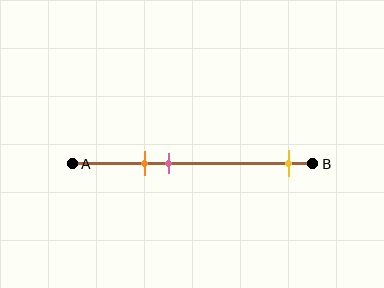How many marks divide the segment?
There are 3 marks dividing the segment.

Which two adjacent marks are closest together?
The orange and pink marks are the closest adjacent pair.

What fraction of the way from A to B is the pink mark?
The pink mark is approximately 40% (0.4) of the way from A to B.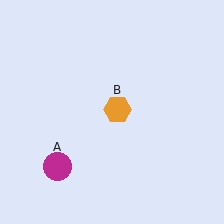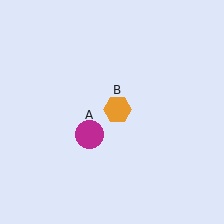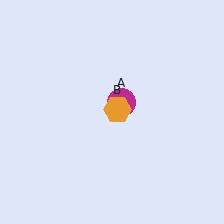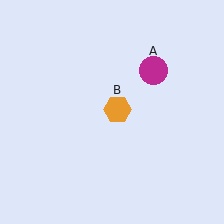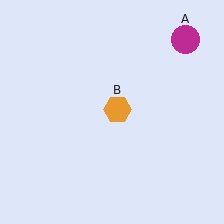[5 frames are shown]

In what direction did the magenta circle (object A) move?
The magenta circle (object A) moved up and to the right.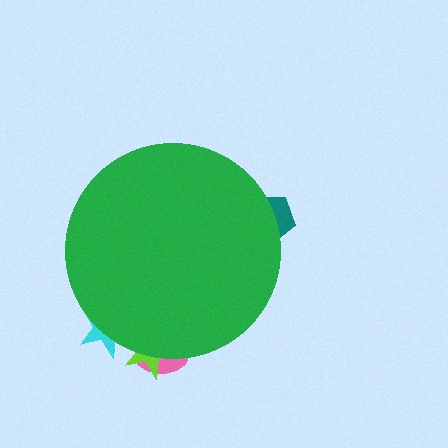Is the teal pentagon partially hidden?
Yes, the teal pentagon is partially hidden behind the green circle.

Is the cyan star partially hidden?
Yes, the cyan star is partially hidden behind the green circle.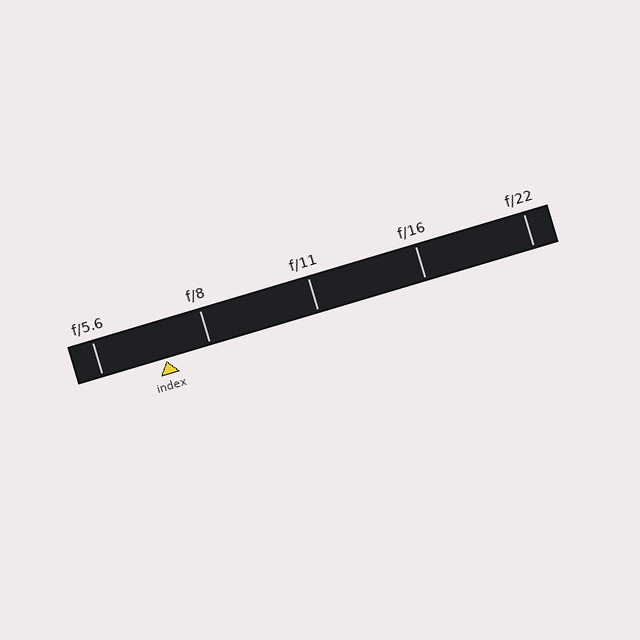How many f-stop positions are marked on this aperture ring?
There are 5 f-stop positions marked.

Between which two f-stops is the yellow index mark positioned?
The index mark is between f/5.6 and f/8.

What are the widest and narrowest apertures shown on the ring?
The widest aperture shown is f/5.6 and the narrowest is f/22.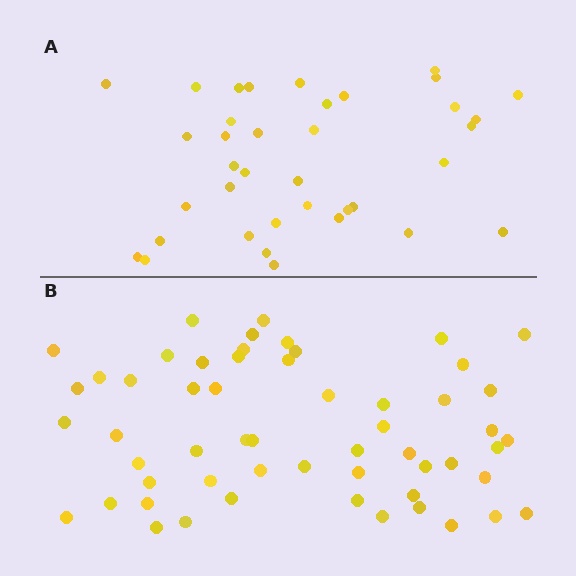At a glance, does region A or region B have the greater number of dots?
Region B (the bottom region) has more dots.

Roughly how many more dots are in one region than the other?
Region B has approximately 20 more dots than region A.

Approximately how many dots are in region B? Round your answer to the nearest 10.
About 60 dots. (The exact count is 56, which rounds to 60.)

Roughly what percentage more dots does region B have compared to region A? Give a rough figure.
About 50% more.